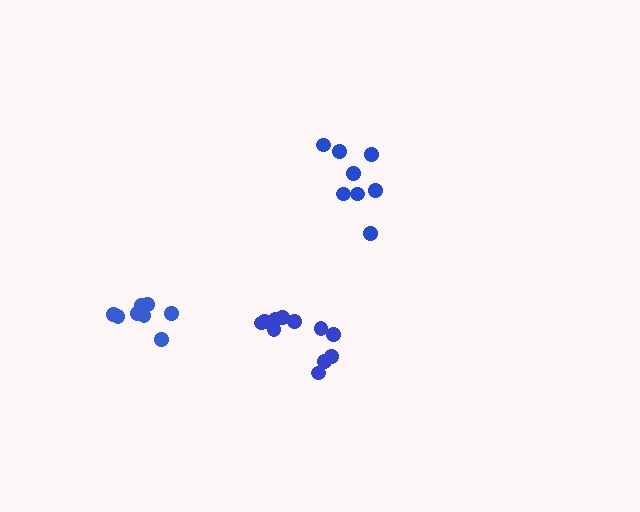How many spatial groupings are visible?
There are 3 spatial groupings.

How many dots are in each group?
Group 1: 11 dots, Group 2: 8 dots, Group 3: 8 dots (27 total).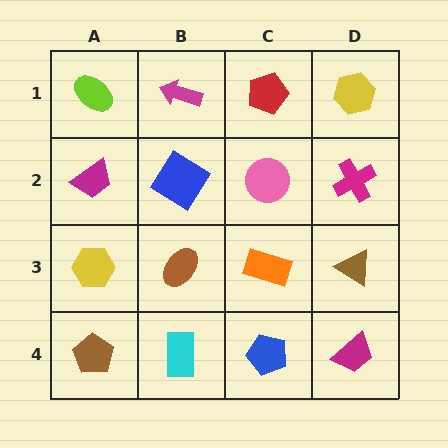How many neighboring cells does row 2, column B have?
4.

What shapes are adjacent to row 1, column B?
A blue diamond (row 2, column B), a lime ellipse (row 1, column A), a red pentagon (row 1, column C).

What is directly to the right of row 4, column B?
A blue pentagon.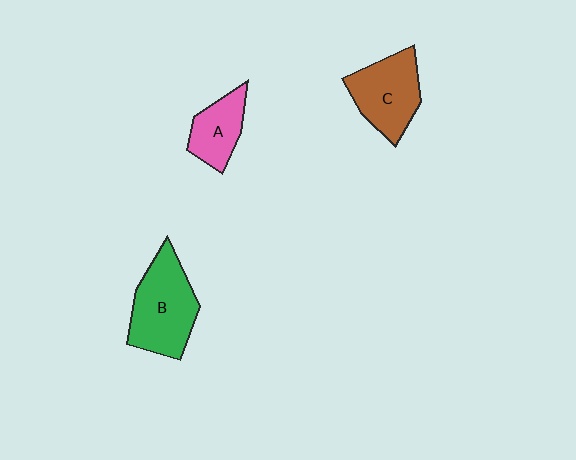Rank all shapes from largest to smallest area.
From largest to smallest: B (green), C (brown), A (pink).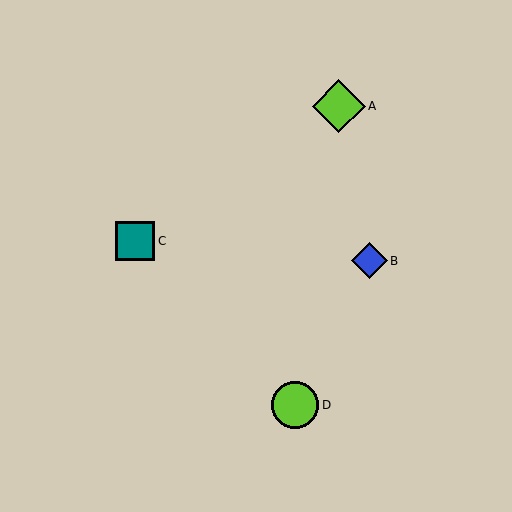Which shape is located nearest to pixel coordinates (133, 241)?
The teal square (labeled C) at (135, 241) is nearest to that location.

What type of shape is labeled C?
Shape C is a teal square.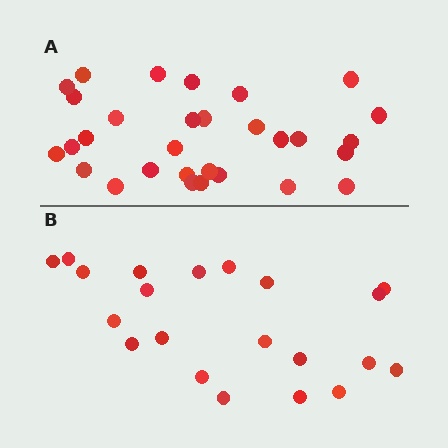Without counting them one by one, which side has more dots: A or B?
Region A (the top region) has more dots.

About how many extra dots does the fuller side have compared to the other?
Region A has roughly 8 or so more dots than region B.